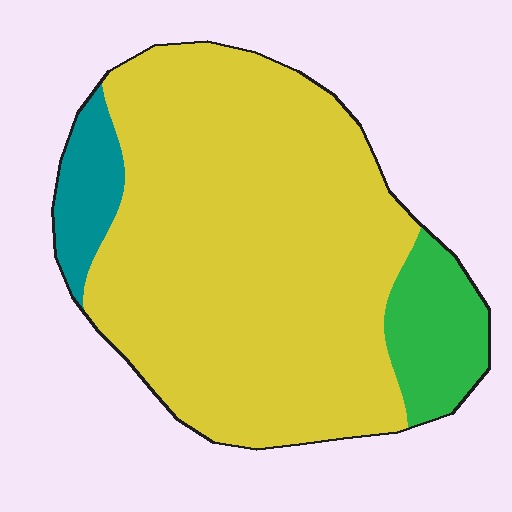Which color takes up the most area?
Yellow, at roughly 80%.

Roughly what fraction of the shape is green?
Green covers 11% of the shape.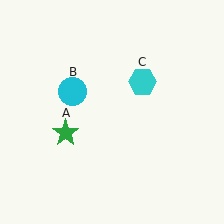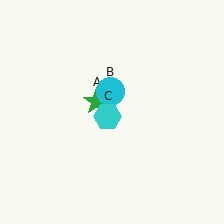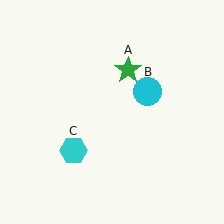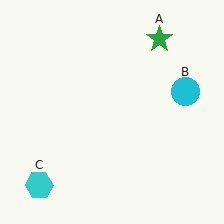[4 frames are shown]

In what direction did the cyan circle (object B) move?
The cyan circle (object B) moved right.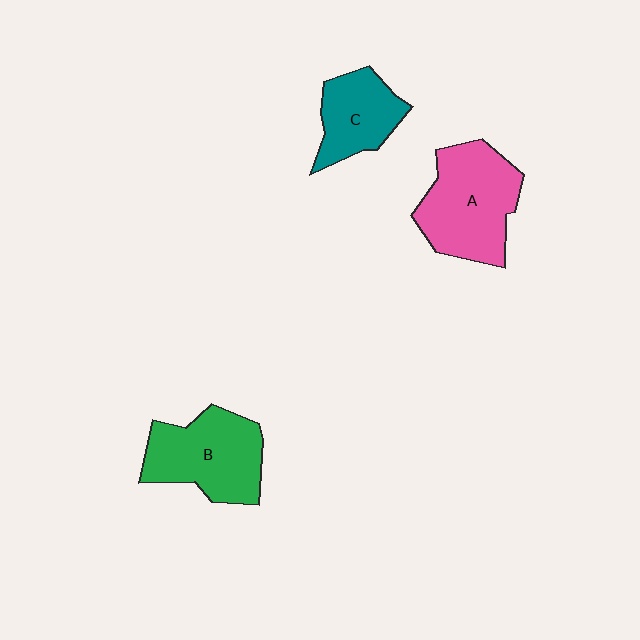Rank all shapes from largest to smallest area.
From largest to smallest: A (pink), B (green), C (teal).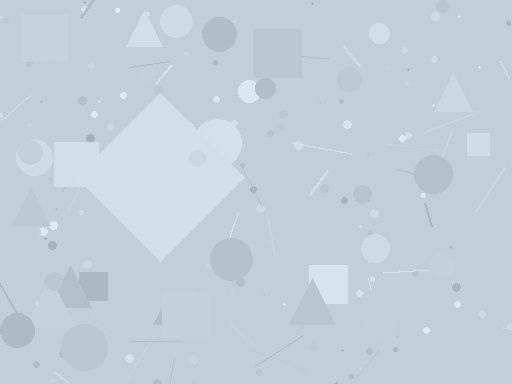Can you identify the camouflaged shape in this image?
The camouflaged shape is a diamond.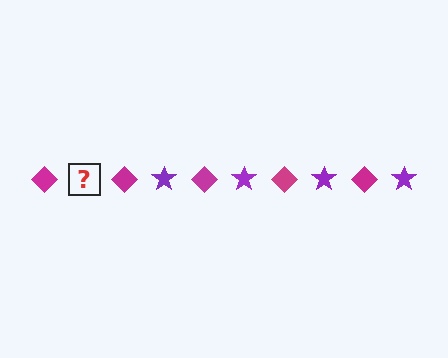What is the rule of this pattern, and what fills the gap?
The rule is that the pattern alternates between magenta diamond and purple star. The gap should be filled with a purple star.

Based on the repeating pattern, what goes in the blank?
The blank should be a purple star.